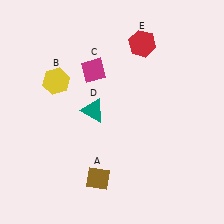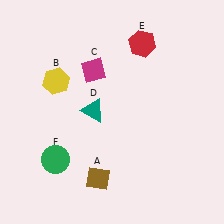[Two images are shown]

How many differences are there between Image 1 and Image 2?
There is 1 difference between the two images.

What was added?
A green circle (F) was added in Image 2.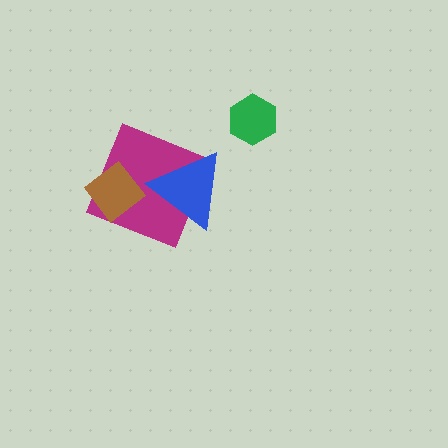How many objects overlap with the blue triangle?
1 object overlaps with the blue triangle.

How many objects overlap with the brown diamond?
1 object overlaps with the brown diamond.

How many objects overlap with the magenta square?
2 objects overlap with the magenta square.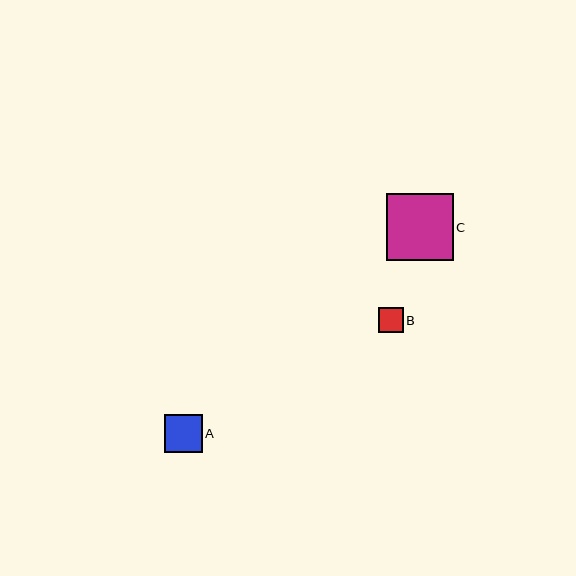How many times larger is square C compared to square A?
Square C is approximately 1.7 times the size of square A.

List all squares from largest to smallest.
From largest to smallest: C, A, B.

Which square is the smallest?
Square B is the smallest with a size of approximately 25 pixels.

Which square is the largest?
Square C is the largest with a size of approximately 67 pixels.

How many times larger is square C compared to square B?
Square C is approximately 2.6 times the size of square B.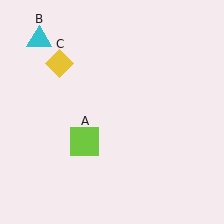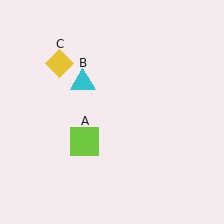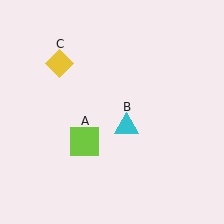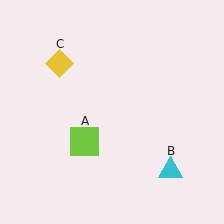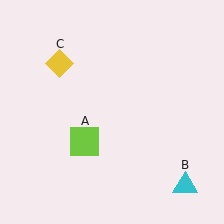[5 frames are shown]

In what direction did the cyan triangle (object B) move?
The cyan triangle (object B) moved down and to the right.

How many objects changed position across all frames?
1 object changed position: cyan triangle (object B).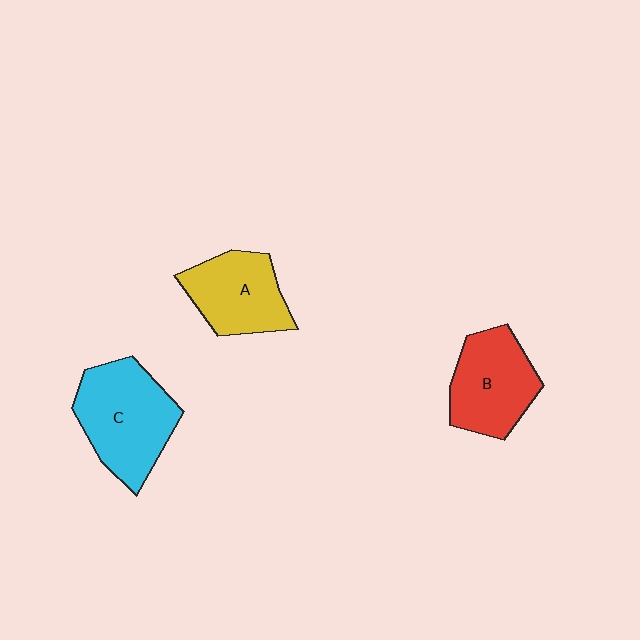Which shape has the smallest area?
Shape A (yellow).